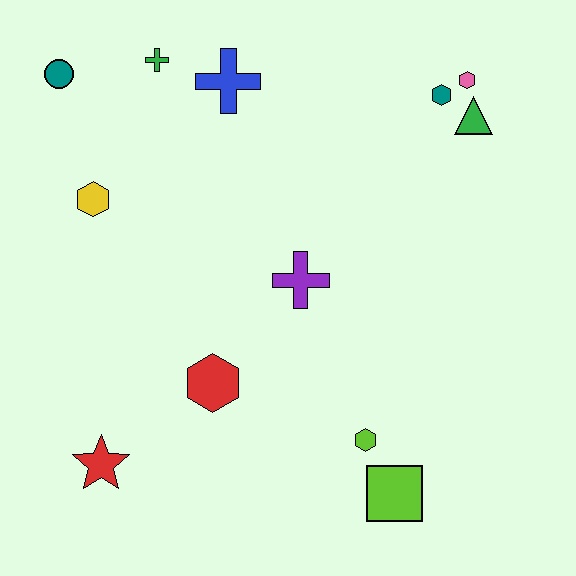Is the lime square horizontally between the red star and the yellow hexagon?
No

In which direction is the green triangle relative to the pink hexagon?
The green triangle is below the pink hexagon.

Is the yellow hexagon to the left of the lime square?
Yes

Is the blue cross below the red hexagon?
No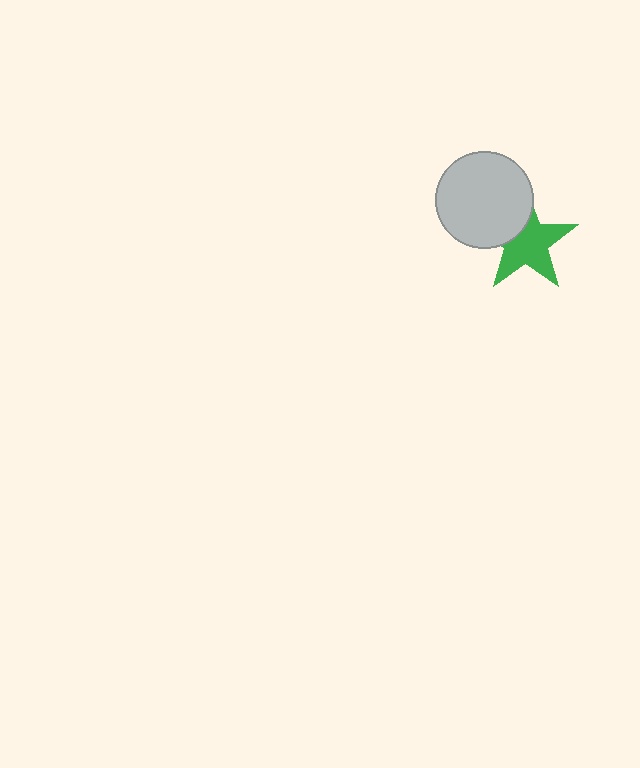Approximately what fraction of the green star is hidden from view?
Roughly 30% of the green star is hidden behind the light gray circle.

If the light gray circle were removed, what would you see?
You would see the complete green star.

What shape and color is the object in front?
The object in front is a light gray circle.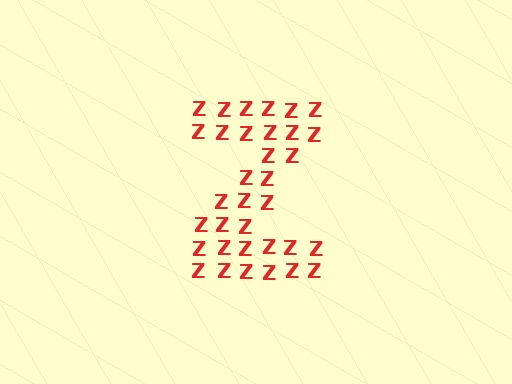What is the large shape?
The large shape is the letter Z.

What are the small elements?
The small elements are letter Z's.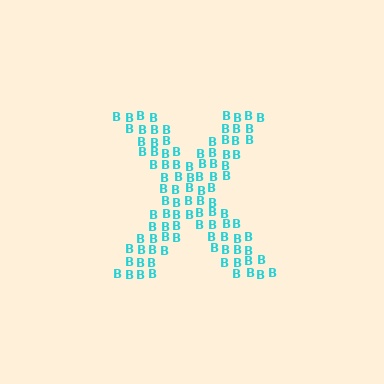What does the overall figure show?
The overall figure shows the letter X.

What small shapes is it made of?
It is made of small letter B's.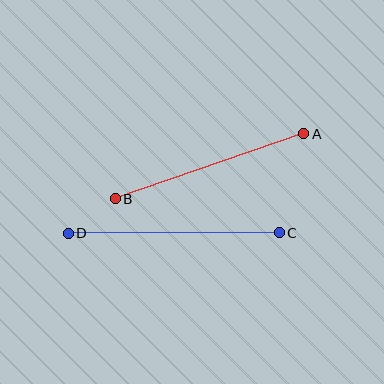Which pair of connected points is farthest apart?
Points C and D are farthest apart.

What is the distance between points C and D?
The distance is approximately 211 pixels.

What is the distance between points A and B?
The distance is approximately 200 pixels.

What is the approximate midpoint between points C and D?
The midpoint is at approximately (174, 233) pixels.